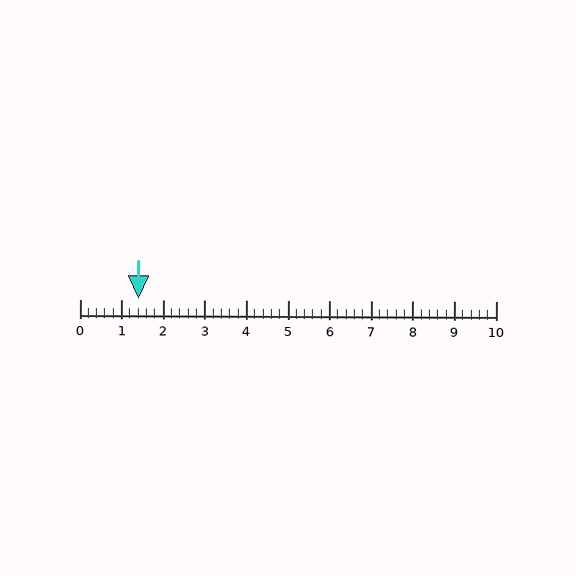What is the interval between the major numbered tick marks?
The major tick marks are spaced 1 units apart.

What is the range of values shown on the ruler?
The ruler shows values from 0 to 10.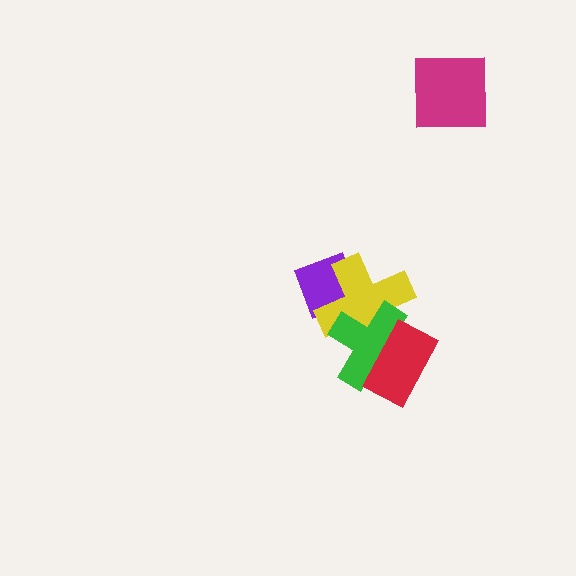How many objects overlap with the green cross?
2 objects overlap with the green cross.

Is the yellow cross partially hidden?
Yes, it is partially covered by another shape.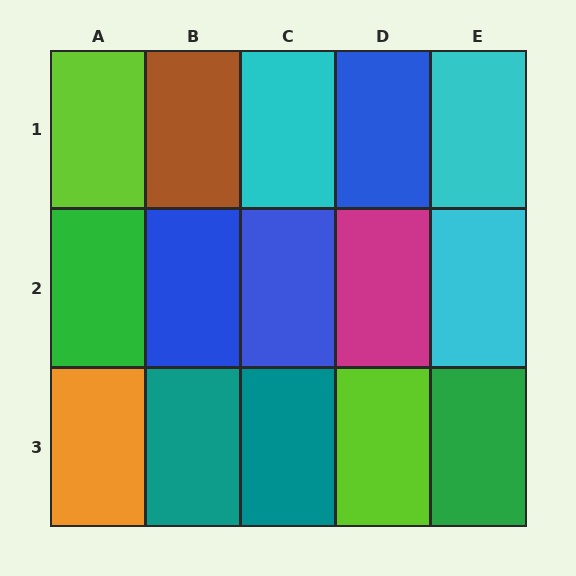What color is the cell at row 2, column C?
Blue.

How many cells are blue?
3 cells are blue.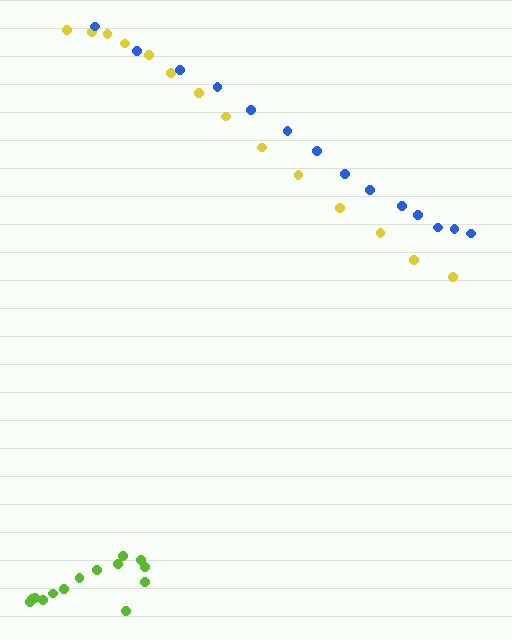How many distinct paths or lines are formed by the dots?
There are 3 distinct paths.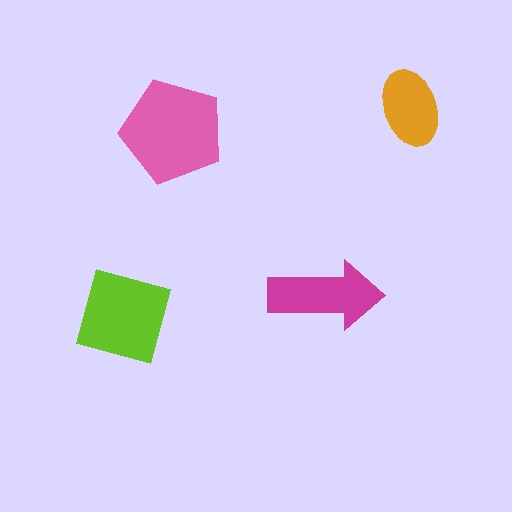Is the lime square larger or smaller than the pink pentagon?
Smaller.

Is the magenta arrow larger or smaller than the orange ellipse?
Larger.